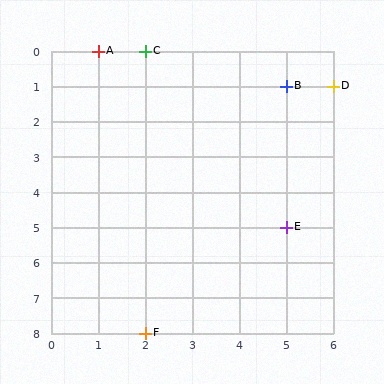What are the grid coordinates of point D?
Point D is at grid coordinates (6, 1).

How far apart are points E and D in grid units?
Points E and D are 1 column and 4 rows apart (about 4.1 grid units diagonally).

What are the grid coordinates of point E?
Point E is at grid coordinates (5, 5).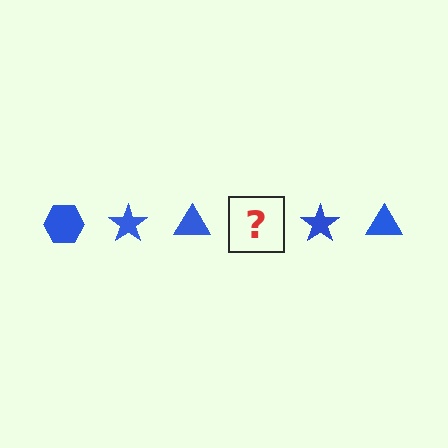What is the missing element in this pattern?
The missing element is a blue hexagon.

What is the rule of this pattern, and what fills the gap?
The rule is that the pattern cycles through hexagon, star, triangle shapes in blue. The gap should be filled with a blue hexagon.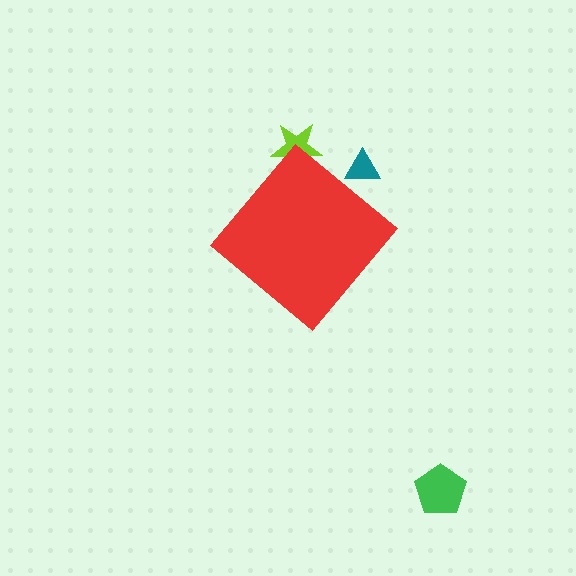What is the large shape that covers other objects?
A red diamond.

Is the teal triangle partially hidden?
Yes, the teal triangle is partially hidden behind the red diamond.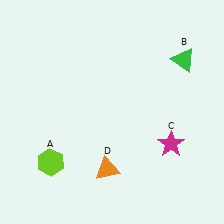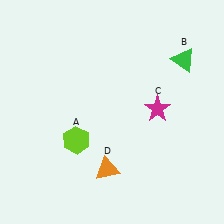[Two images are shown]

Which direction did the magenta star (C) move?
The magenta star (C) moved up.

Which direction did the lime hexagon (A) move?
The lime hexagon (A) moved right.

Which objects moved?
The objects that moved are: the lime hexagon (A), the magenta star (C).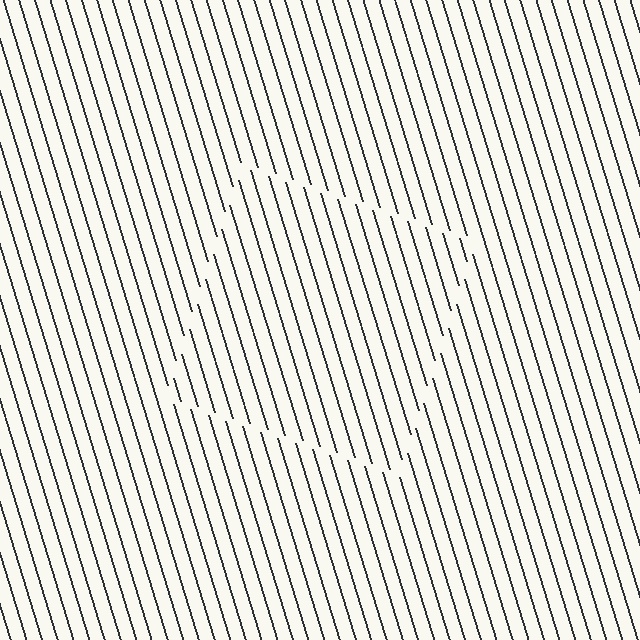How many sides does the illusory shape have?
4 sides — the line-ends trace a square.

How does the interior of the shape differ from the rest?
The interior of the shape contains the same grating, shifted by half a period — the contour is defined by the phase discontinuity where line-ends from the inner and outer gratings abut.